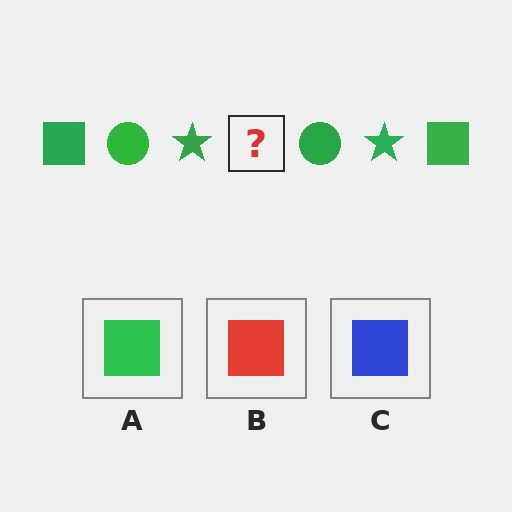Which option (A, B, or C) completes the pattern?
A.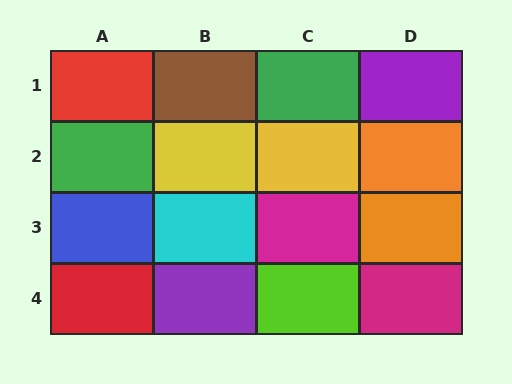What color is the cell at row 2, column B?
Yellow.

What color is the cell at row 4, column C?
Lime.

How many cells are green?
2 cells are green.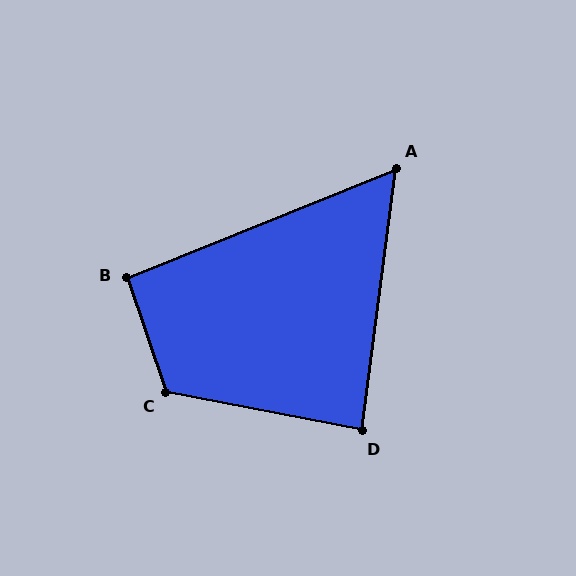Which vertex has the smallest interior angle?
A, at approximately 61 degrees.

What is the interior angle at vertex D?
Approximately 86 degrees (approximately right).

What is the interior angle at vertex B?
Approximately 94 degrees (approximately right).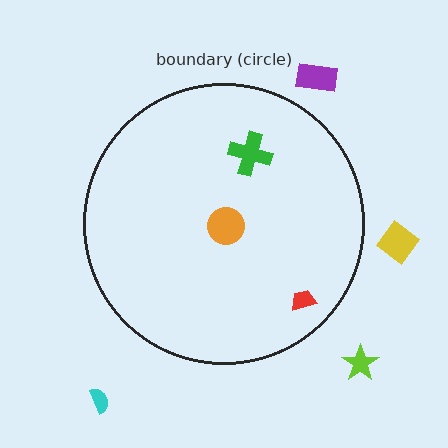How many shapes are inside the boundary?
3 inside, 4 outside.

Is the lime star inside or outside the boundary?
Outside.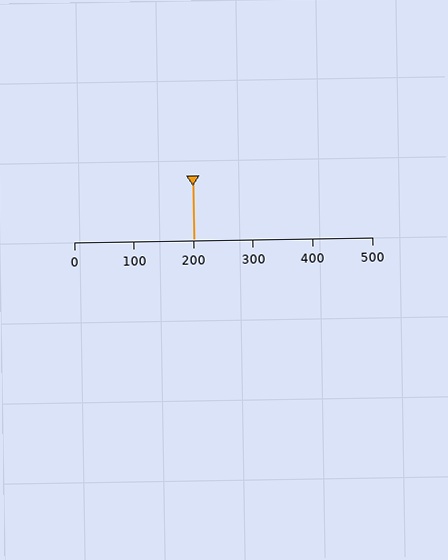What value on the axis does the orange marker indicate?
The marker indicates approximately 200.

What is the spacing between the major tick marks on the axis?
The major ticks are spaced 100 apart.